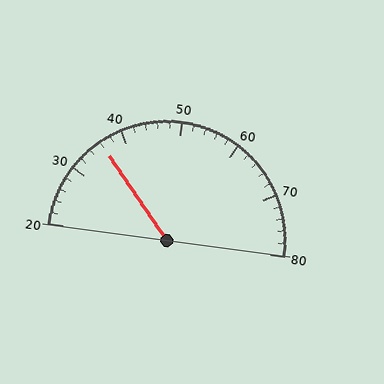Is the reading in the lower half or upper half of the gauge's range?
The reading is in the lower half of the range (20 to 80).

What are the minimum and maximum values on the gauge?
The gauge ranges from 20 to 80.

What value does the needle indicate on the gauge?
The needle indicates approximately 36.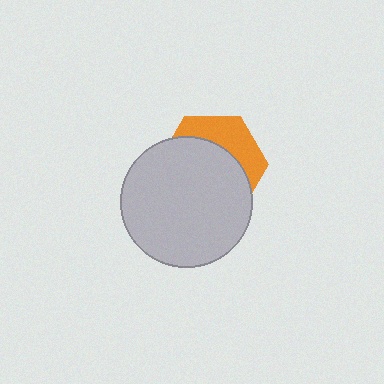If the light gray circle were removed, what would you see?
You would see the complete orange hexagon.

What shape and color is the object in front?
The object in front is a light gray circle.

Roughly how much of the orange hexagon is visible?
A small part of it is visible (roughly 34%).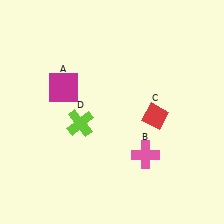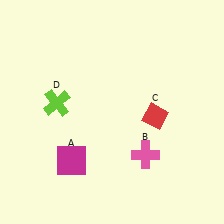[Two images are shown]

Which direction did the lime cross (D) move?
The lime cross (D) moved left.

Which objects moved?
The objects that moved are: the magenta square (A), the lime cross (D).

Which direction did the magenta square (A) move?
The magenta square (A) moved down.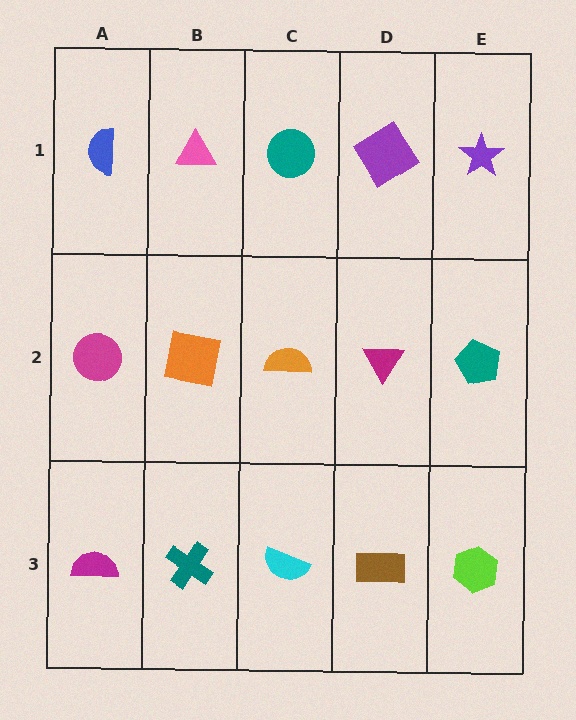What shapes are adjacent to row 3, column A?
A magenta circle (row 2, column A), a teal cross (row 3, column B).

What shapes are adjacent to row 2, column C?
A teal circle (row 1, column C), a cyan semicircle (row 3, column C), an orange square (row 2, column B), a magenta triangle (row 2, column D).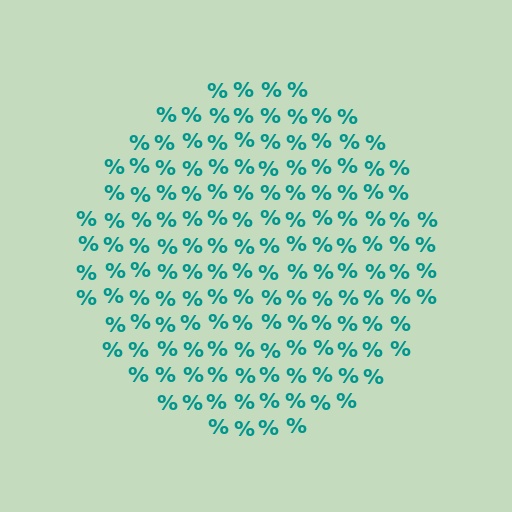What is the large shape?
The large shape is a circle.